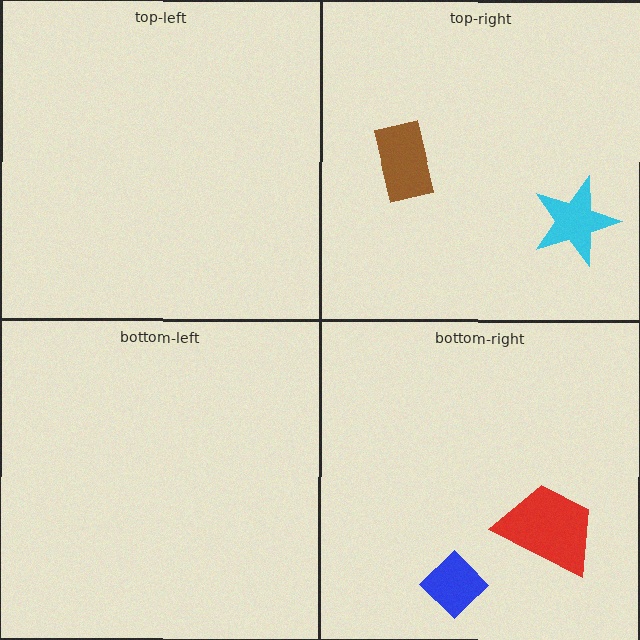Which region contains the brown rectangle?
The top-right region.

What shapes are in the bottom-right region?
The blue diamond, the red trapezoid.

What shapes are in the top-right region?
The cyan star, the brown rectangle.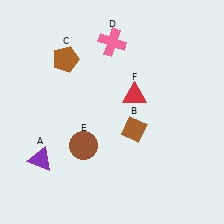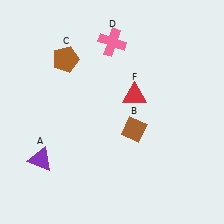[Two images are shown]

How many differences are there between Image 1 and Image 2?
There is 1 difference between the two images.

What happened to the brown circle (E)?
The brown circle (E) was removed in Image 2. It was in the bottom-left area of Image 1.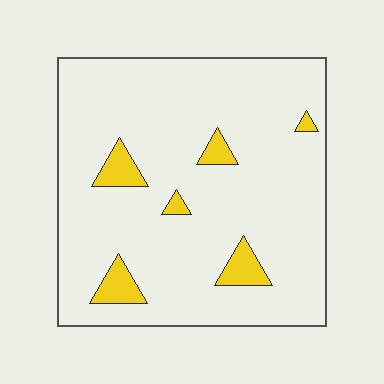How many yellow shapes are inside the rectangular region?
6.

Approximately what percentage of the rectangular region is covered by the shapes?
Approximately 10%.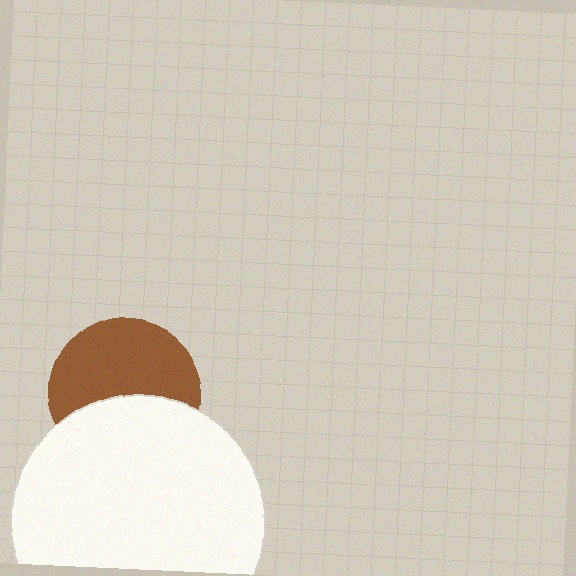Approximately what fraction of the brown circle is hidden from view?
Roughly 43% of the brown circle is hidden behind the white circle.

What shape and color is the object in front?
The object in front is a white circle.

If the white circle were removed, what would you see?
You would see the complete brown circle.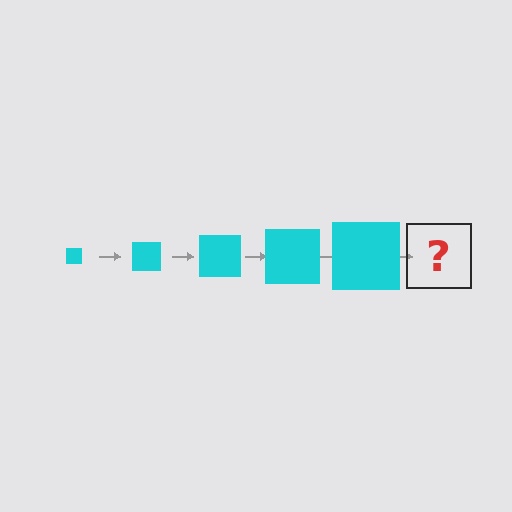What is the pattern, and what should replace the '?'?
The pattern is that the square gets progressively larger each step. The '?' should be a cyan square, larger than the previous one.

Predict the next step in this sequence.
The next step is a cyan square, larger than the previous one.